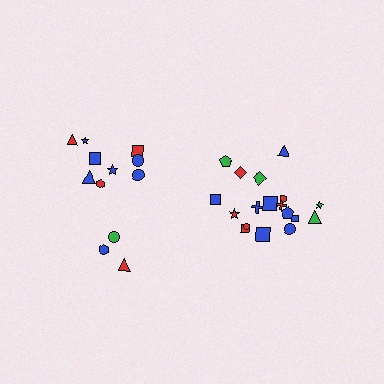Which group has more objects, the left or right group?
The right group.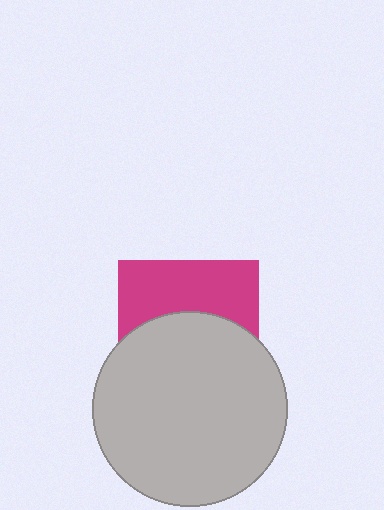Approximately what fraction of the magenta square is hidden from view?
Roughly 57% of the magenta square is hidden behind the light gray circle.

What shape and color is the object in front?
The object in front is a light gray circle.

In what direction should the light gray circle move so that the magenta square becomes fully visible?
The light gray circle should move down. That is the shortest direction to clear the overlap and leave the magenta square fully visible.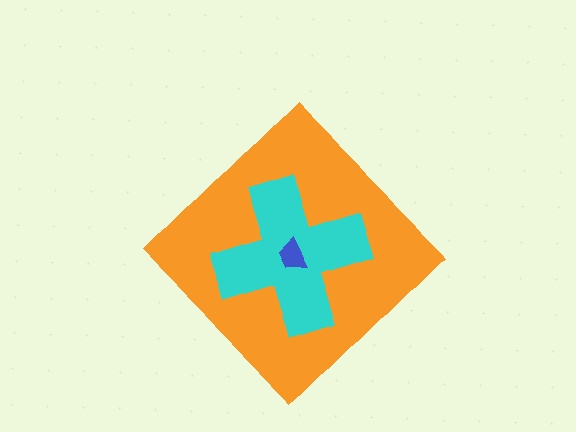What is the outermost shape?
The orange diamond.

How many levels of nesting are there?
3.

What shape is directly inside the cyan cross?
The blue trapezoid.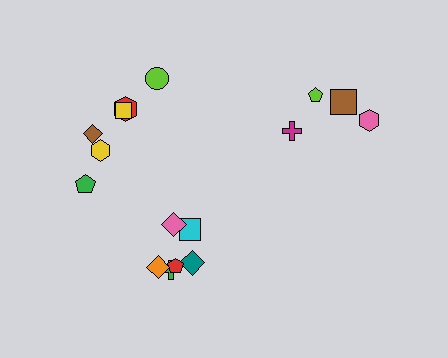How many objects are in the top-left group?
There are 6 objects.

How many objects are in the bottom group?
There are 6 objects.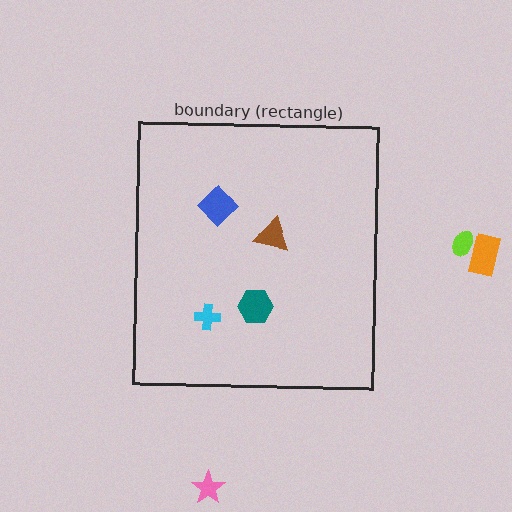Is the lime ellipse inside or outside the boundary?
Outside.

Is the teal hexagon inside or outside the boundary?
Inside.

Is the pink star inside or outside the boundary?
Outside.